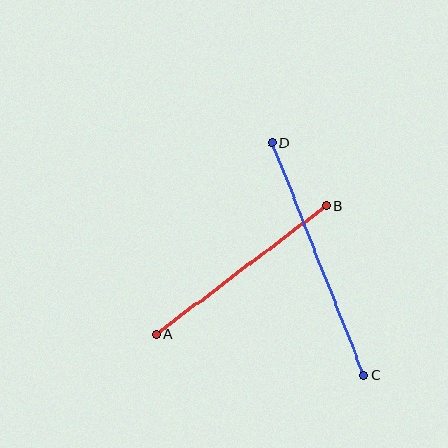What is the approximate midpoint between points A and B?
The midpoint is at approximately (241, 270) pixels.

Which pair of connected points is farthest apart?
Points C and D are farthest apart.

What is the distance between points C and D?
The distance is approximately 250 pixels.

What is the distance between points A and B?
The distance is approximately 214 pixels.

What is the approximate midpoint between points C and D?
The midpoint is at approximately (318, 259) pixels.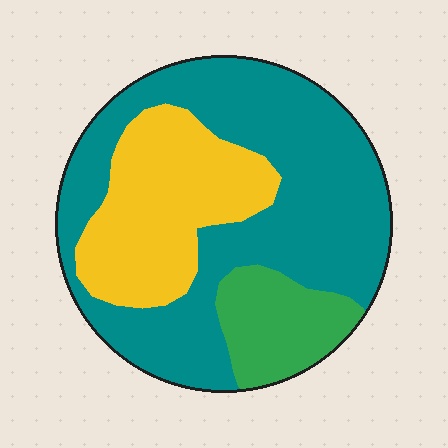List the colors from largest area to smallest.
From largest to smallest: teal, yellow, green.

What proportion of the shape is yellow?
Yellow covers 28% of the shape.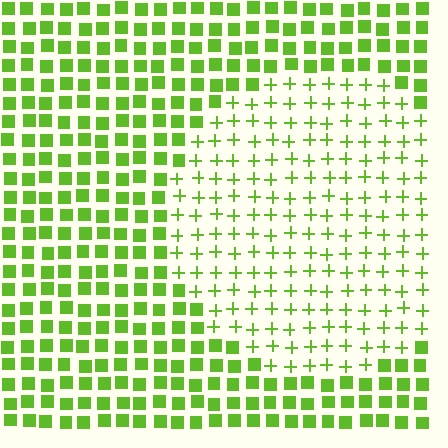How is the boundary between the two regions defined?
The boundary is defined by a change in element shape: plus signs inside vs. squares outside. All elements share the same color and spacing.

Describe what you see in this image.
The image is filled with small lime elements arranged in a uniform grid. A circle-shaped region contains plus signs, while the surrounding area contains squares. The boundary is defined purely by the change in element shape.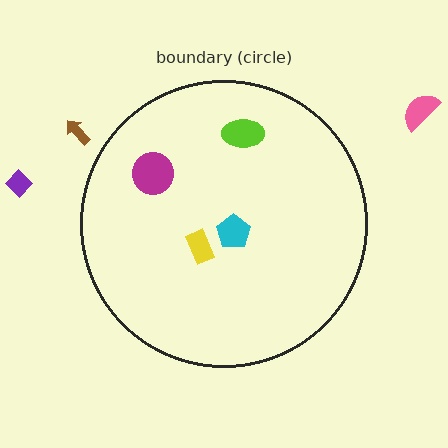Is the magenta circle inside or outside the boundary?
Inside.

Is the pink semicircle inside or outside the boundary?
Outside.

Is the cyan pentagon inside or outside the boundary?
Inside.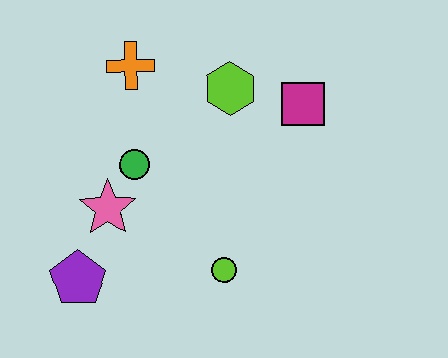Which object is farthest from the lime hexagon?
The purple pentagon is farthest from the lime hexagon.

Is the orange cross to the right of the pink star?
Yes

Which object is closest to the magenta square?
The lime hexagon is closest to the magenta square.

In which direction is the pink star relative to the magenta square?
The pink star is to the left of the magenta square.